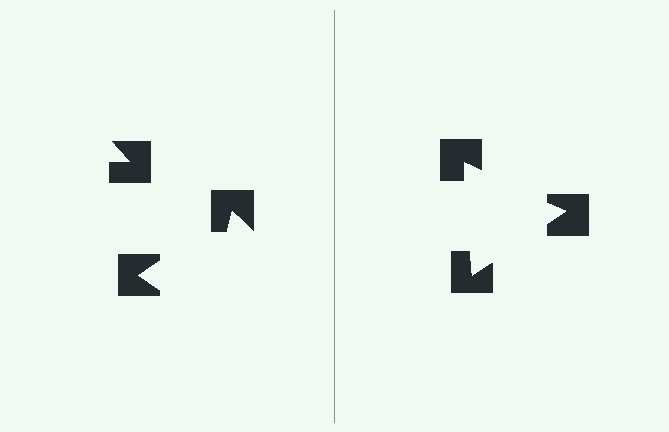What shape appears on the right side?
An illusory triangle.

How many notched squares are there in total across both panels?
6 — 3 on each side.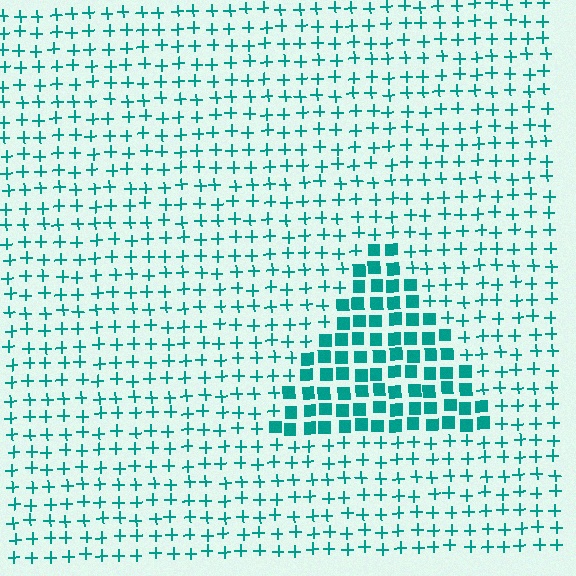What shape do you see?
I see a triangle.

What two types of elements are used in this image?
The image uses squares inside the triangle region and plus signs outside it.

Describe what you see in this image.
The image is filled with small teal elements arranged in a uniform grid. A triangle-shaped region contains squares, while the surrounding area contains plus signs. The boundary is defined purely by the change in element shape.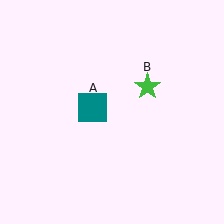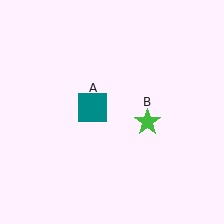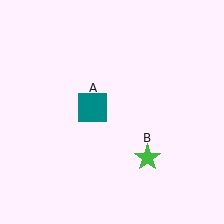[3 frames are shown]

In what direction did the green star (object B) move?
The green star (object B) moved down.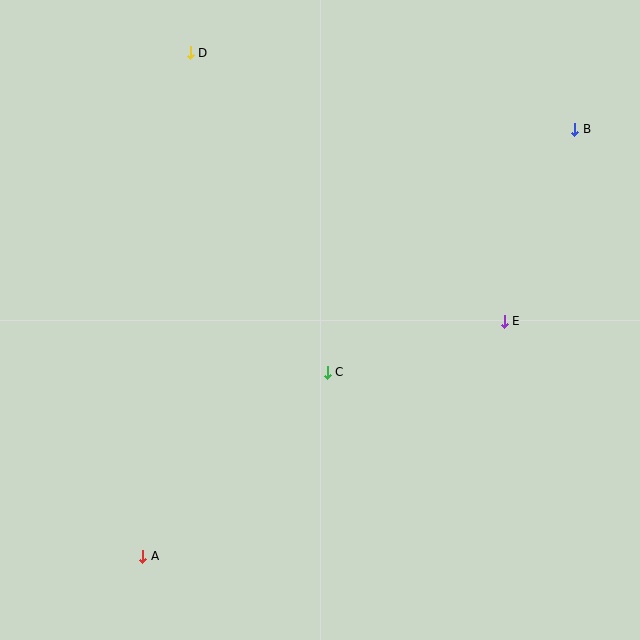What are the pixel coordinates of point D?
Point D is at (190, 53).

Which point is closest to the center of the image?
Point C at (327, 372) is closest to the center.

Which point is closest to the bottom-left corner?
Point A is closest to the bottom-left corner.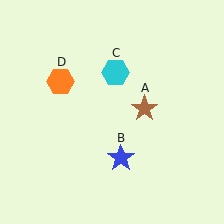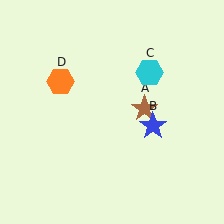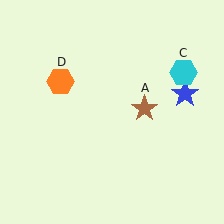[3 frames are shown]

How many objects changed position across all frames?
2 objects changed position: blue star (object B), cyan hexagon (object C).